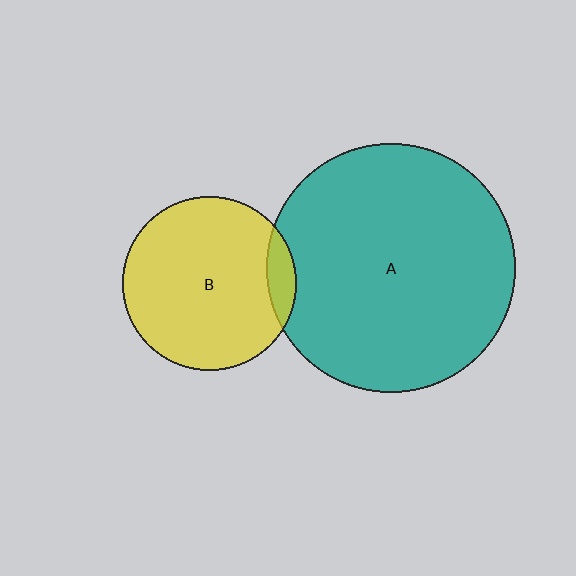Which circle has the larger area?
Circle A (teal).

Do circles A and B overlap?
Yes.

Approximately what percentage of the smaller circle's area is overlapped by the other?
Approximately 10%.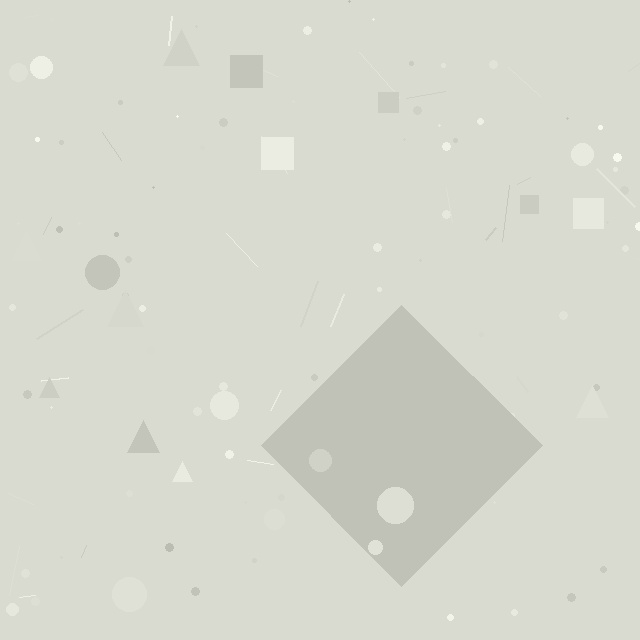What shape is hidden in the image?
A diamond is hidden in the image.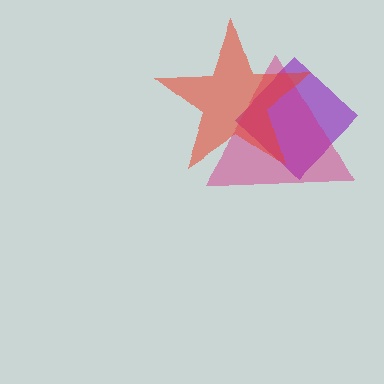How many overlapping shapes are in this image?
There are 3 overlapping shapes in the image.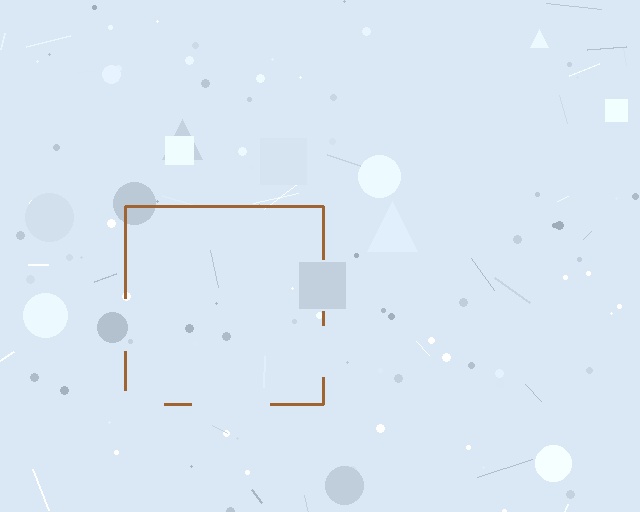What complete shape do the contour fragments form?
The contour fragments form a square.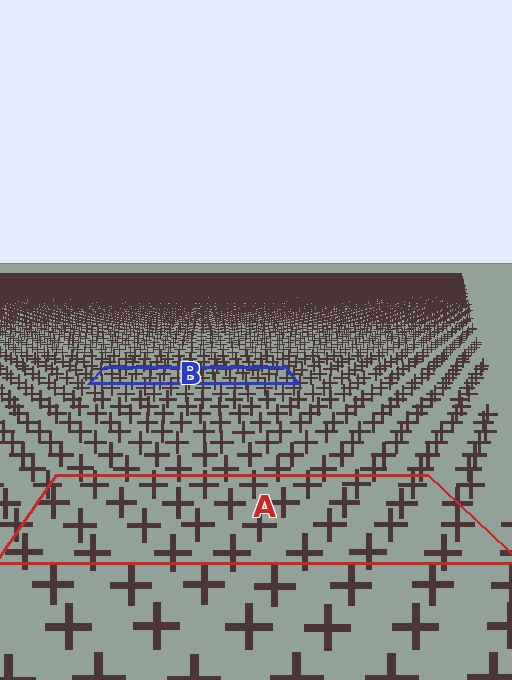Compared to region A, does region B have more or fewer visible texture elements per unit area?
Region B has more texture elements per unit area — they are packed more densely because it is farther away.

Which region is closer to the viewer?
Region A is closer. The texture elements there are larger and more spread out.